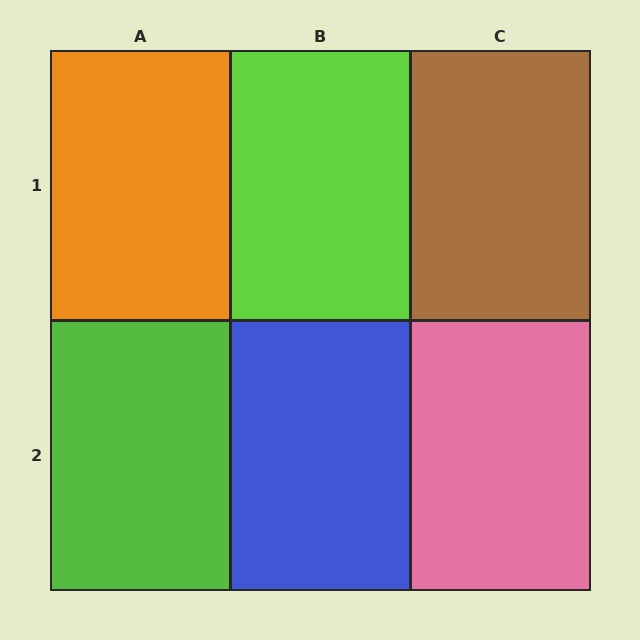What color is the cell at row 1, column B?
Lime.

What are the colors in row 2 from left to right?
Lime, blue, pink.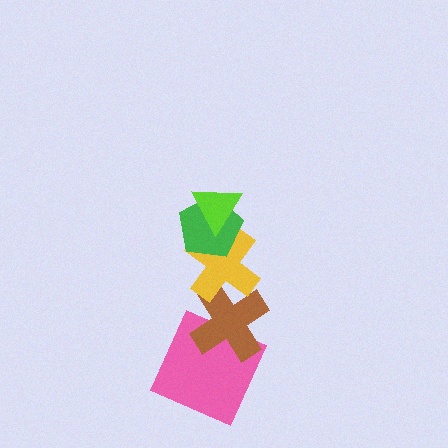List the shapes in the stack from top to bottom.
From top to bottom: the lime triangle, the green pentagon, the yellow cross, the brown cross, the pink square.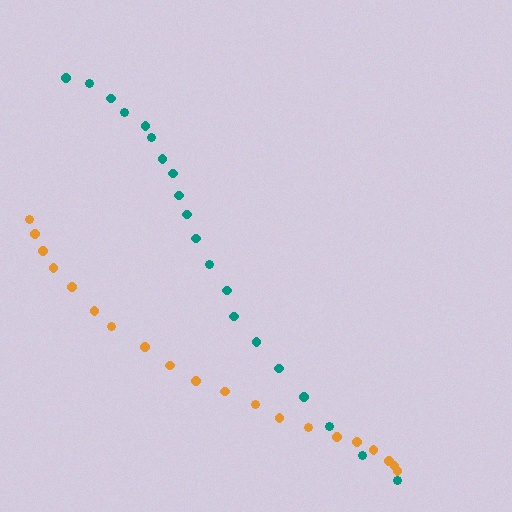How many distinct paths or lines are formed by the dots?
There are 2 distinct paths.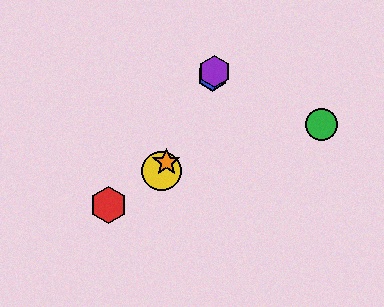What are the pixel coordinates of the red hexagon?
The red hexagon is at (108, 205).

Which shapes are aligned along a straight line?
The blue hexagon, the yellow circle, the purple hexagon, the orange star are aligned along a straight line.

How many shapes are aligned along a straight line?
4 shapes (the blue hexagon, the yellow circle, the purple hexagon, the orange star) are aligned along a straight line.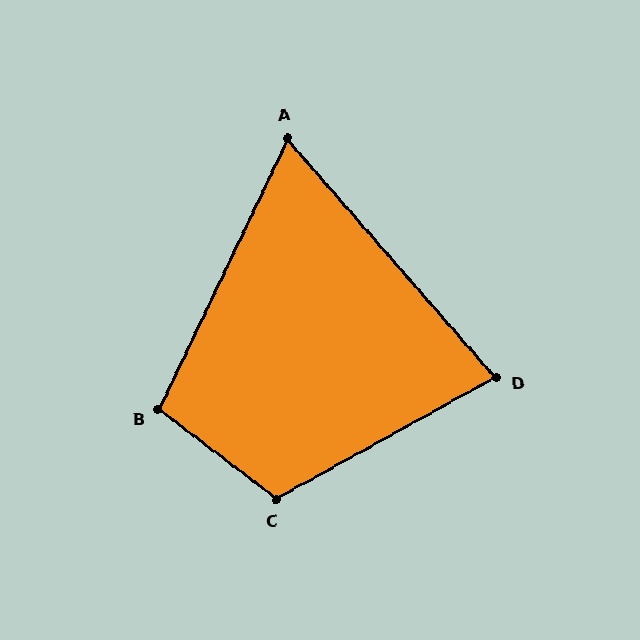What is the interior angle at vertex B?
Approximately 102 degrees (obtuse).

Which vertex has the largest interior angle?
C, at approximately 114 degrees.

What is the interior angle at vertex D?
Approximately 78 degrees (acute).